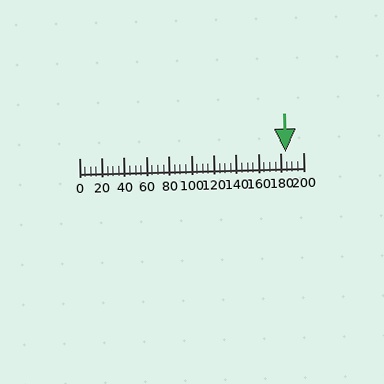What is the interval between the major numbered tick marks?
The major tick marks are spaced 20 units apart.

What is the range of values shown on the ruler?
The ruler shows values from 0 to 200.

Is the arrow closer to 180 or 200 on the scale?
The arrow is closer to 180.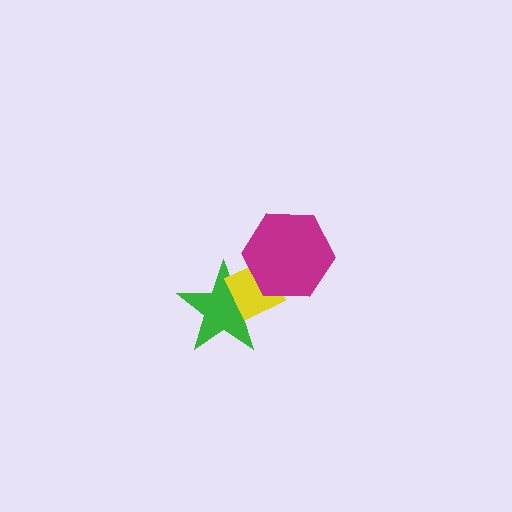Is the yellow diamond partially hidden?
Yes, it is partially covered by another shape.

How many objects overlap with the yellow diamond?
2 objects overlap with the yellow diamond.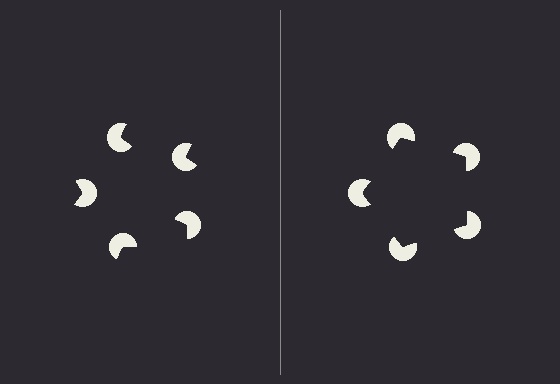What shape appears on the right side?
An illusory pentagon.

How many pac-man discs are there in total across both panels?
10 — 5 on each side.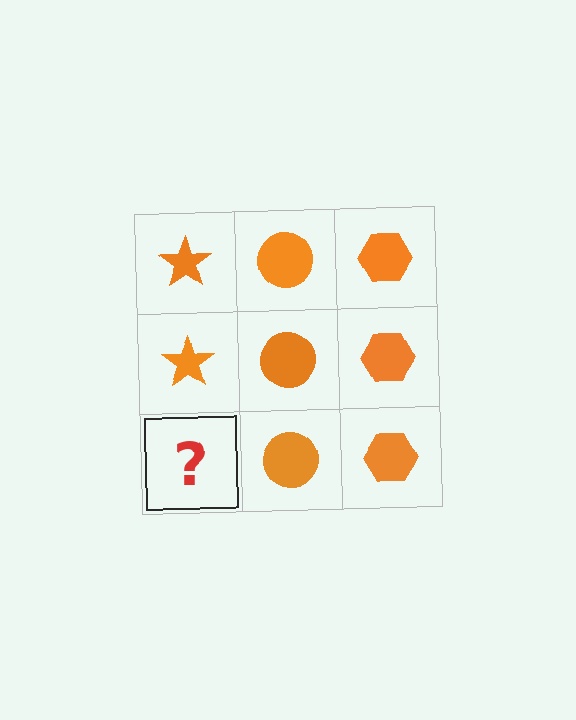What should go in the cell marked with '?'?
The missing cell should contain an orange star.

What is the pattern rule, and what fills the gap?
The rule is that each column has a consistent shape. The gap should be filled with an orange star.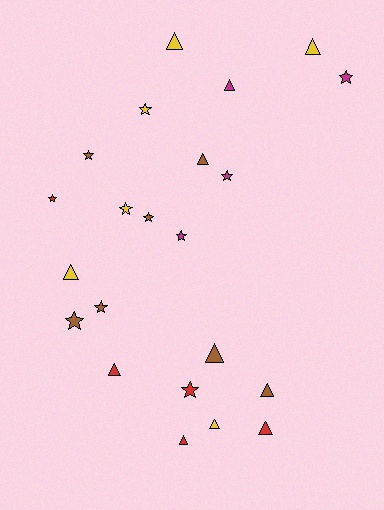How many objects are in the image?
There are 22 objects.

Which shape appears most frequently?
Star, with 11 objects.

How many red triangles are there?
There are 3 red triangles.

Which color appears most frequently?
Brown, with 7 objects.